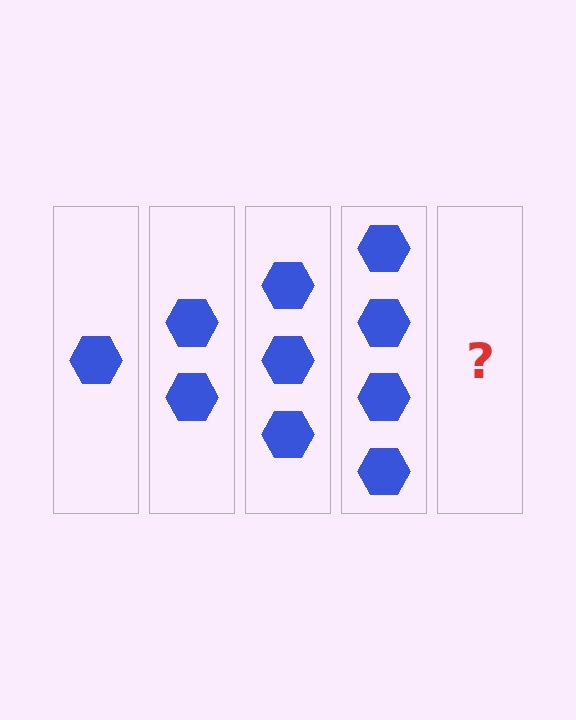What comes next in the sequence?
The next element should be 5 hexagons.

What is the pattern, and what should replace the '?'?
The pattern is that each step adds one more hexagon. The '?' should be 5 hexagons.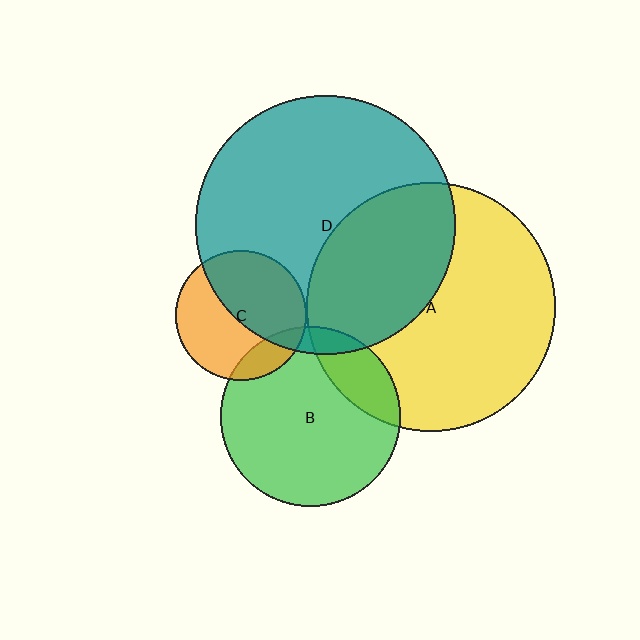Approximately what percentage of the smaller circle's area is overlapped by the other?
Approximately 5%.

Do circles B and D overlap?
Yes.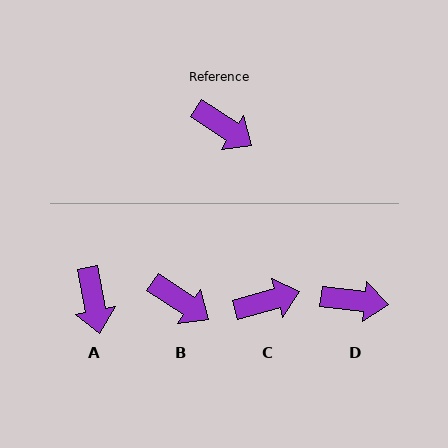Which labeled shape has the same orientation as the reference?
B.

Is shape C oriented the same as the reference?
No, it is off by about 50 degrees.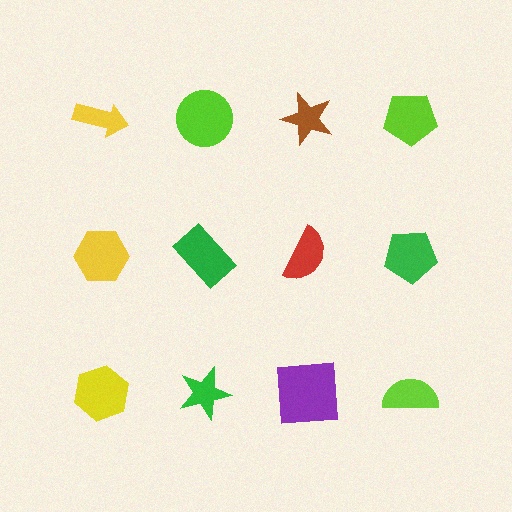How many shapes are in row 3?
4 shapes.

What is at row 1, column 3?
A brown star.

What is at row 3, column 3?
A purple square.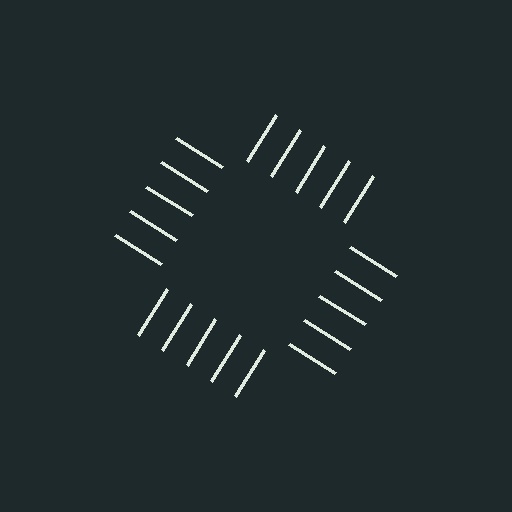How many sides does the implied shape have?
4 sides — the line-ends trace a square.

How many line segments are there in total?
20 — 5 along each of the 4 edges.